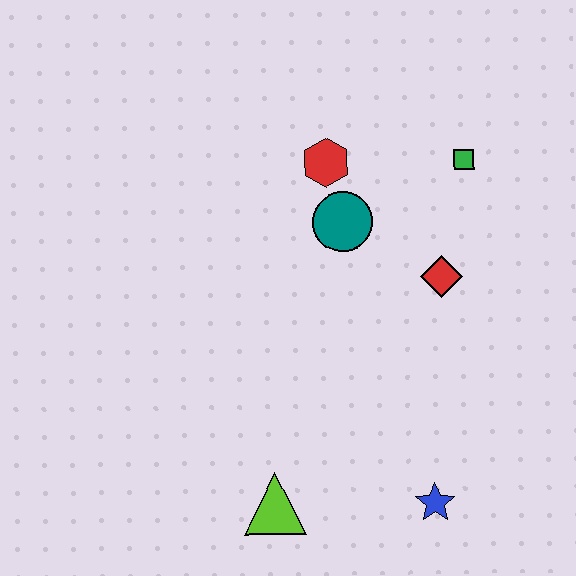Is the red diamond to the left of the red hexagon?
No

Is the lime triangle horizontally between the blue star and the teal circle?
No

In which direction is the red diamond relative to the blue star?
The red diamond is above the blue star.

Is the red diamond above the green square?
No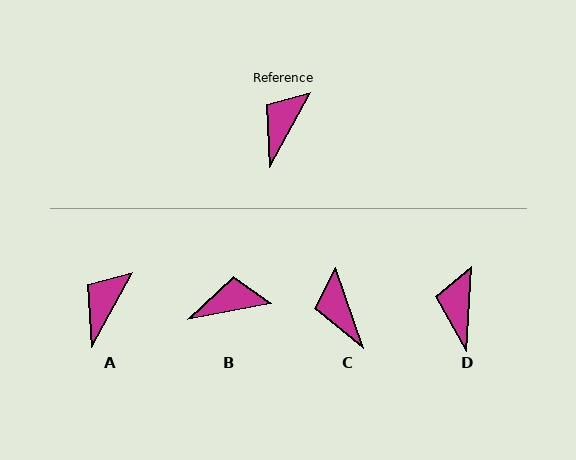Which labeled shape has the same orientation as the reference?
A.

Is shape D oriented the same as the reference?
No, it is off by about 26 degrees.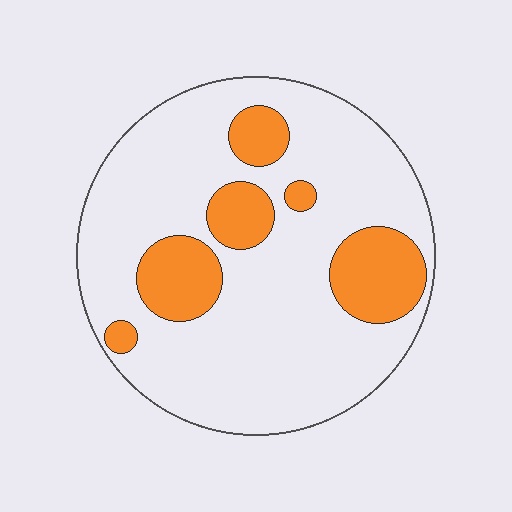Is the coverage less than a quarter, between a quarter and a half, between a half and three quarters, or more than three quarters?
Less than a quarter.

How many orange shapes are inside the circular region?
6.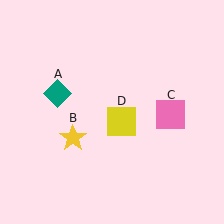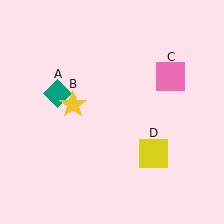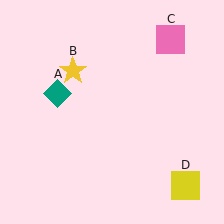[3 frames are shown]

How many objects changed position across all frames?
3 objects changed position: yellow star (object B), pink square (object C), yellow square (object D).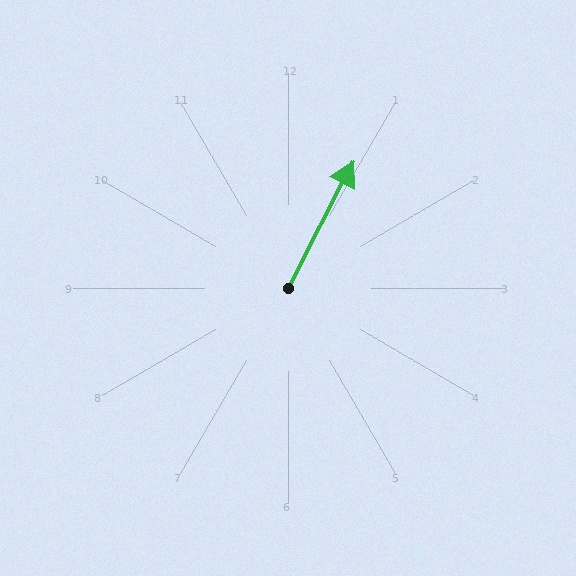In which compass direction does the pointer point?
Northeast.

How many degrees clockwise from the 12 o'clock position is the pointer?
Approximately 27 degrees.